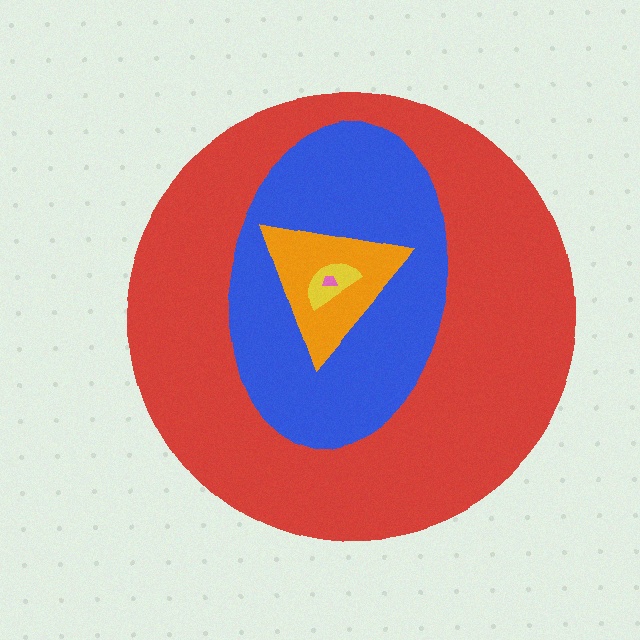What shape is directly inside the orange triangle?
The yellow semicircle.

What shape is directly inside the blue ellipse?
The orange triangle.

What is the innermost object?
The pink trapezoid.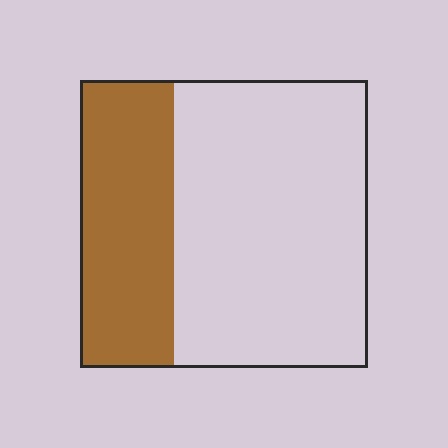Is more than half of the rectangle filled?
No.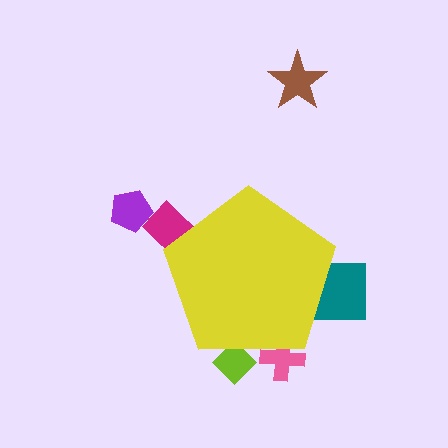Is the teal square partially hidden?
Yes, the teal square is partially hidden behind the yellow pentagon.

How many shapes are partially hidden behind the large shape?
4 shapes are partially hidden.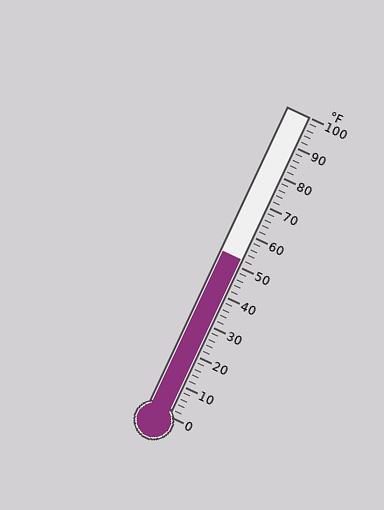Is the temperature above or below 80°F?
The temperature is below 80°F.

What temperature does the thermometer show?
The thermometer shows approximately 52°F.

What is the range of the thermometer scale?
The thermometer scale ranges from 0°F to 100°F.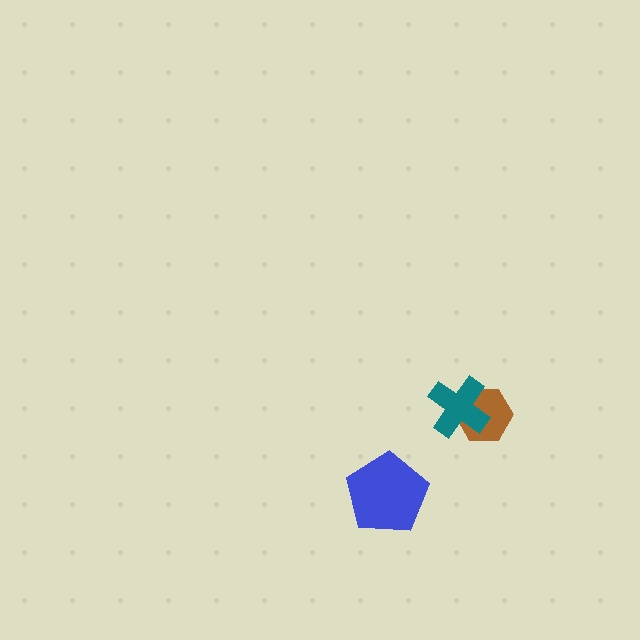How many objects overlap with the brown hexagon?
1 object overlaps with the brown hexagon.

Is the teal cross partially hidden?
No, no other shape covers it.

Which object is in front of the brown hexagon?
The teal cross is in front of the brown hexagon.